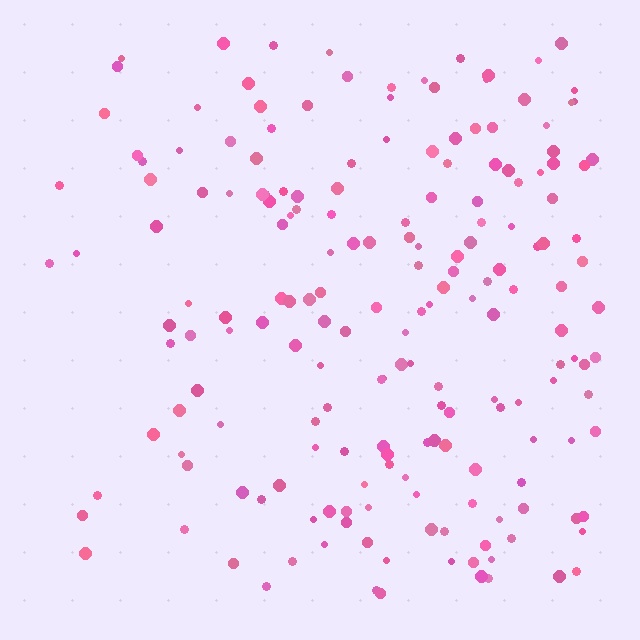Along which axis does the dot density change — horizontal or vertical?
Horizontal.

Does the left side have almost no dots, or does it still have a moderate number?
Still a moderate number, just noticeably fewer than the right.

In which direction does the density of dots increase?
From left to right, with the right side densest.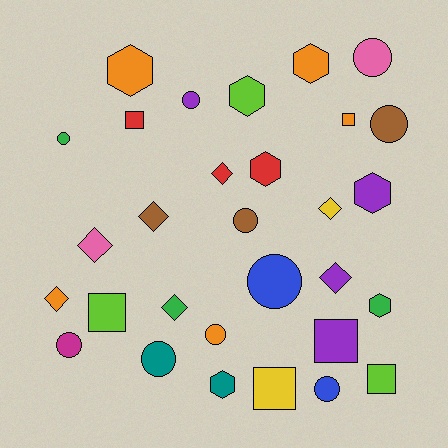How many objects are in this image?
There are 30 objects.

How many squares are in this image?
There are 6 squares.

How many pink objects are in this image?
There are 2 pink objects.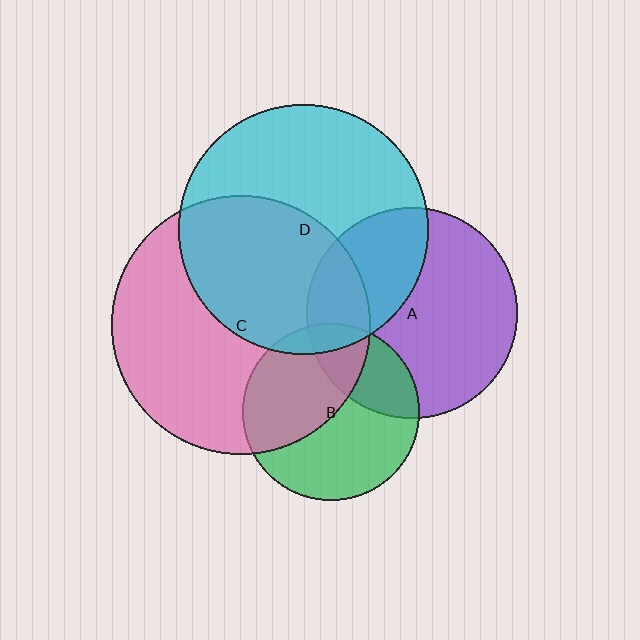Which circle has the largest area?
Circle C (pink).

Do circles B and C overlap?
Yes.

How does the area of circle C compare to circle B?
Approximately 2.1 times.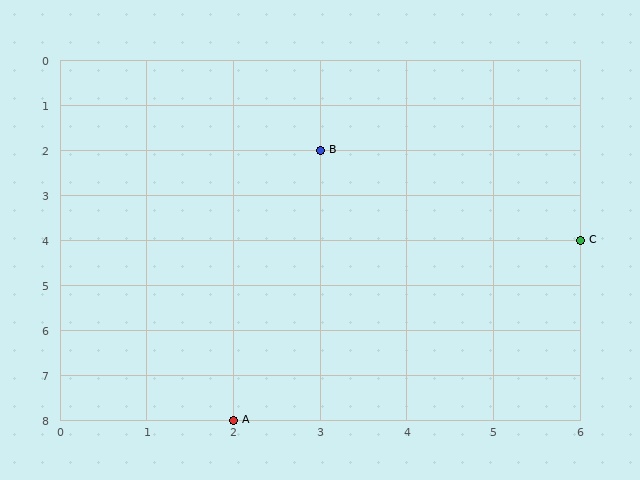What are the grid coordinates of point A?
Point A is at grid coordinates (2, 8).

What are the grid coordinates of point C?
Point C is at grid coordinates (6, 4).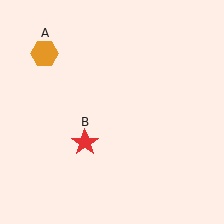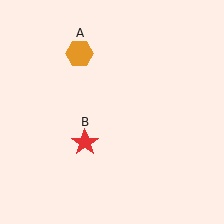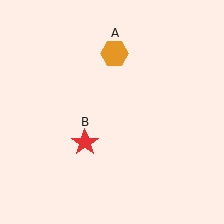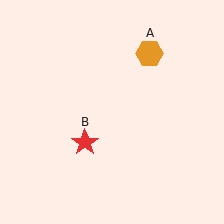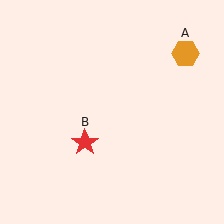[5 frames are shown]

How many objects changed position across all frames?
1 object changed position: orange hexagon (object A).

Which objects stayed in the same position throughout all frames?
Red star (object B) remained stationary.